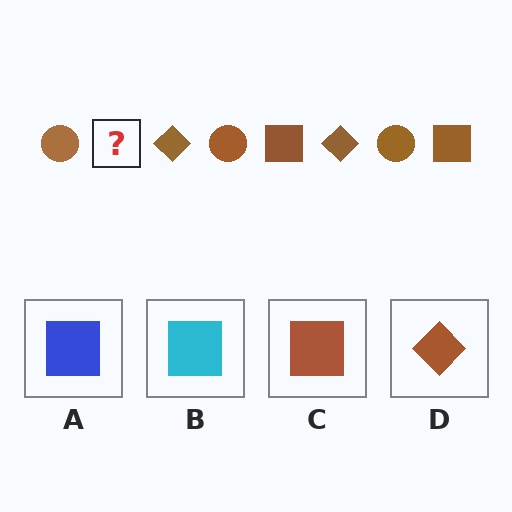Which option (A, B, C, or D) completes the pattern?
C.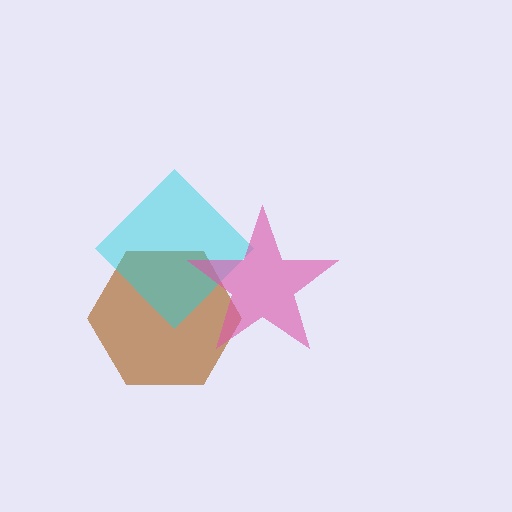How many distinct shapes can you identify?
There are 3 distinct shapes: a brown hexagon, a cyan diamond, a pink star.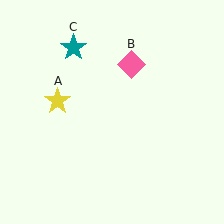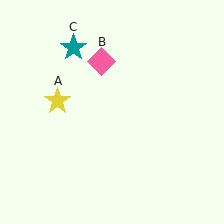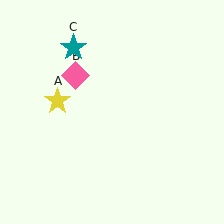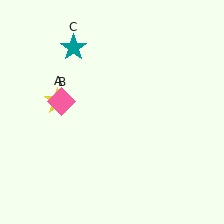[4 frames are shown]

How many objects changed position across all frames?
1 object changed position: pink diamond (object B).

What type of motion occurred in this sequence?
The pink diamond (object B) rotated counterclockwise around the center of the scene.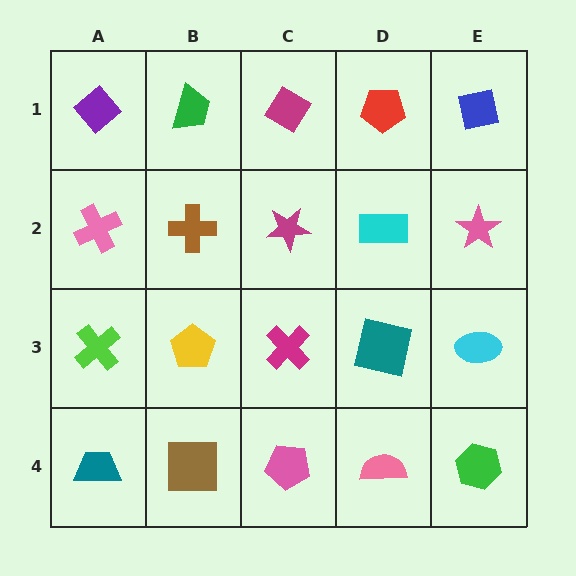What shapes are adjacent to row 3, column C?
A magenta star (row 2, column C), a pink pentagon (row 4, column C), a yellow pentagon (row 3, column B), a teal square (row 3, column D).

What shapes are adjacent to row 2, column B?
A green trapezoid (row 1, column B), a yellow pentagon (row 3, column B), a pink cross (row 2, column A), a magenta star (row 2, column C).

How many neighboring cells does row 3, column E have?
3.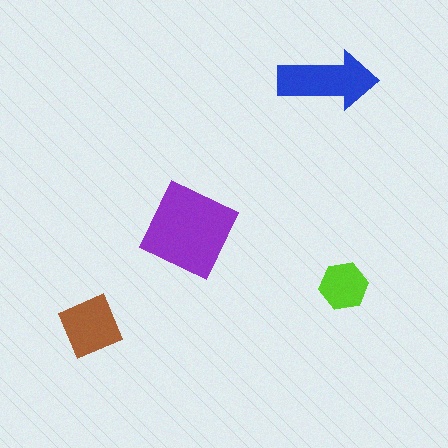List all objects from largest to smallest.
The purple square, the blue arrow, the brown diamond, the lime hexagon.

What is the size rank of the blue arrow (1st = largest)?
2nd.